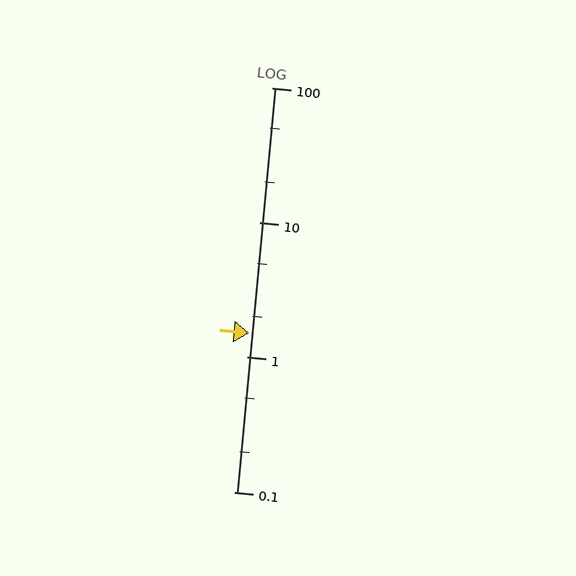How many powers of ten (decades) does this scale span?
The scale spans 3 decades, from 0.1 to 100.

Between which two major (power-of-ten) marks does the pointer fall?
The pointer is between 1 and 10.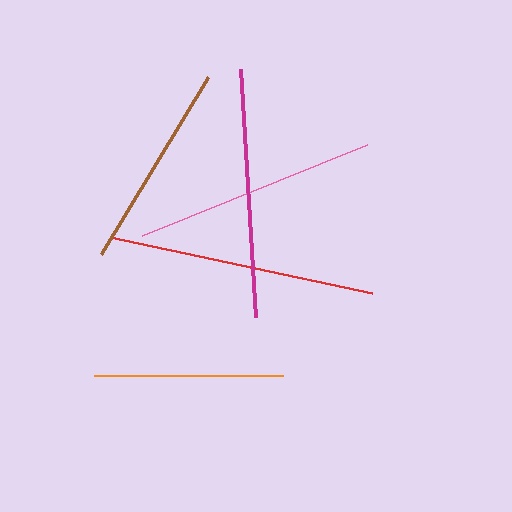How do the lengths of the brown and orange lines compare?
The brown and orange lines are approximately the same length.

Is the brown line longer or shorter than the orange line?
The brown line is longer than the orange line.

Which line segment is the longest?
The red line is the longest at approximately 268 pixels.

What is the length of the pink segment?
The pink segment is approximately 243 pixels long.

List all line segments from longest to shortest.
From longest to shortest: red, magenta, pink, brown, orange.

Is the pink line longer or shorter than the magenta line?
The magenta line is longer than the pink line.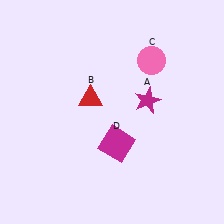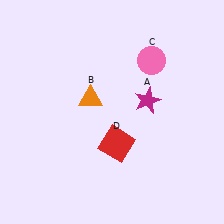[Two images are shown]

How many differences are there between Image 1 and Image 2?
There are 2 differences between the two images.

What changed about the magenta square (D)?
In Image 1, D is magenta. In Image 2, it changed to red.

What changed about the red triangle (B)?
In Image 1, B is red. In Image 2, it changed to orange.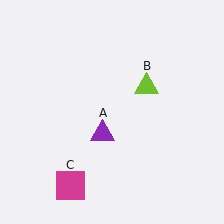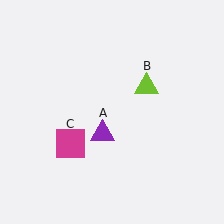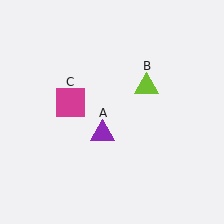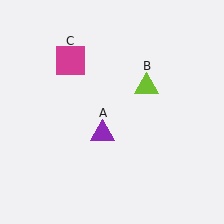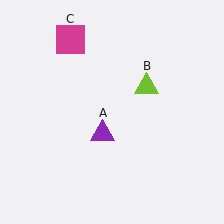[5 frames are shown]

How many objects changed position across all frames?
1 object changed position: magenta square (object C).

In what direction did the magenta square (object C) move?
The magenta square (object C) moved up.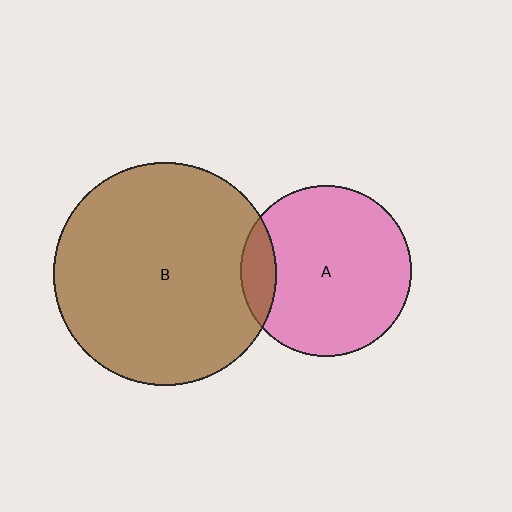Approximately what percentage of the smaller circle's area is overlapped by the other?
Approximately 10%.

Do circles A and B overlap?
Yes.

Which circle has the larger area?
Circle B (brown).